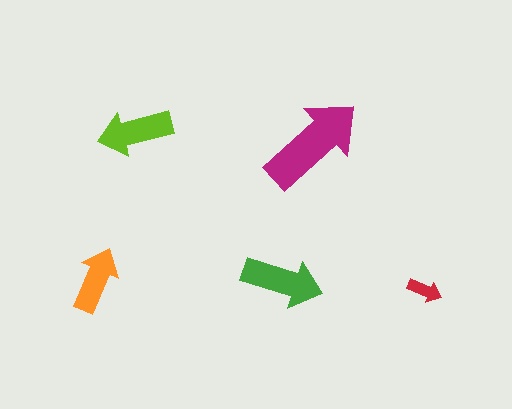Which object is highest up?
The lime arrow is topmost.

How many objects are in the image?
There are 5 objects in the image.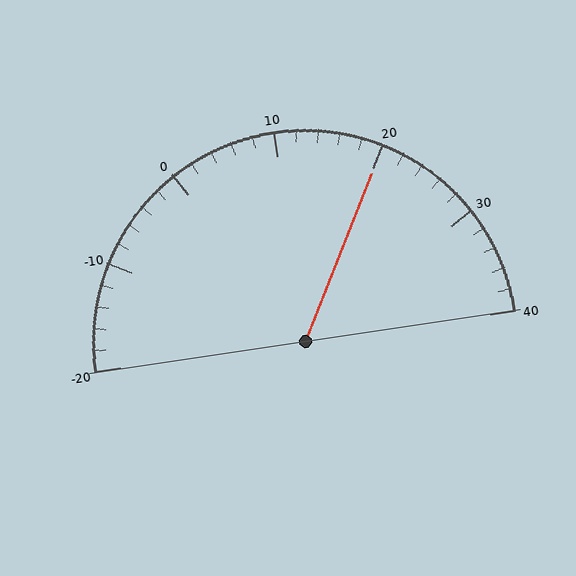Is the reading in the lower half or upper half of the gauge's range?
The reading is in the upper half of the range (-20 to 40).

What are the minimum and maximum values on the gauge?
The gauge ranges from -20 to 40.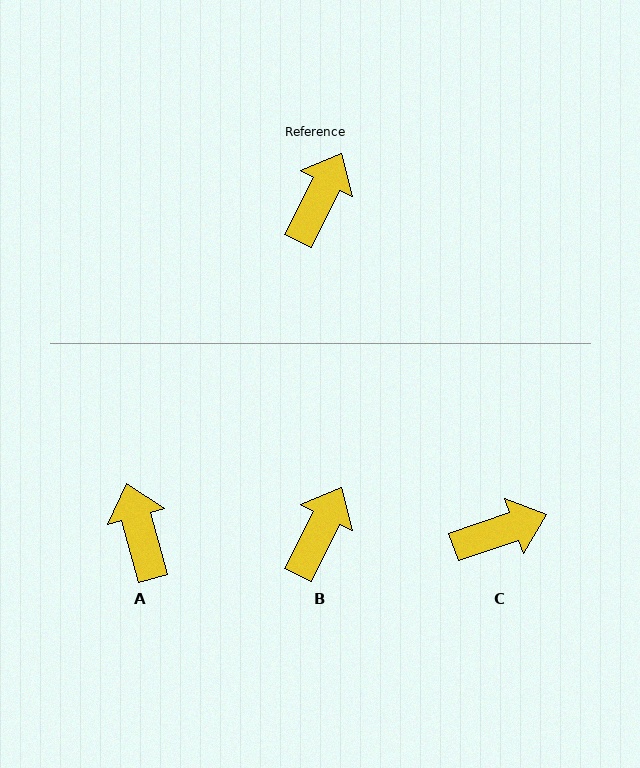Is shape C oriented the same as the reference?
No, it is off by about 44 degrees.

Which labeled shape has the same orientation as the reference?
B.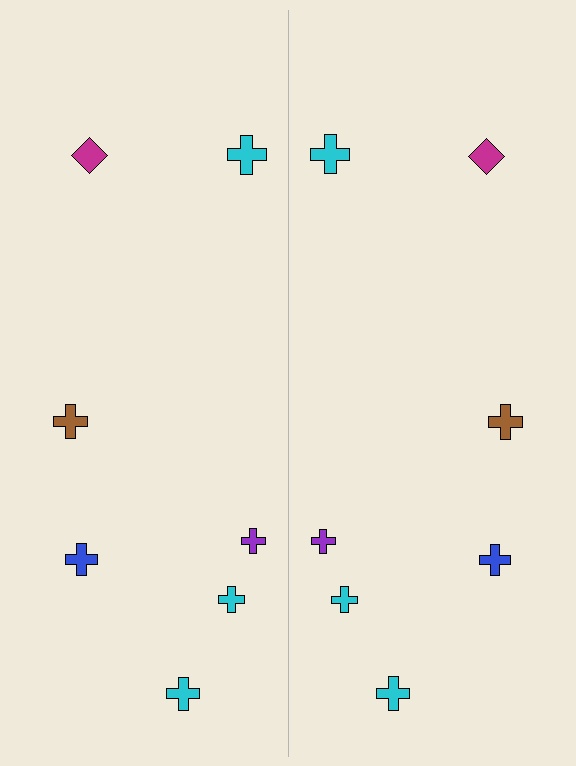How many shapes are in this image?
There are 14 shapes in this image.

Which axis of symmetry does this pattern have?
The pattern has a vertical axis of symmetry running through the center of the image.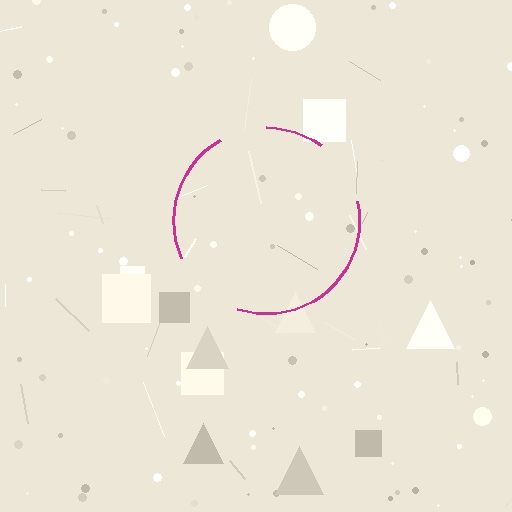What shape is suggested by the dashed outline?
The dashed outline suggests a circle.